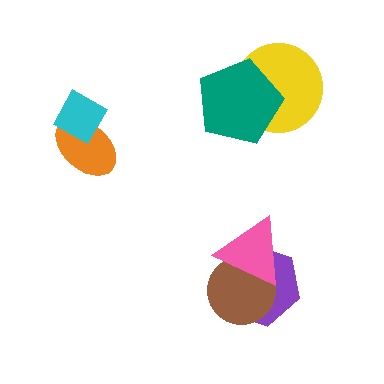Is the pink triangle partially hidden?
No, no other shape covers it.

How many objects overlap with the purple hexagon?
2 objects overlap with the purple hexagon.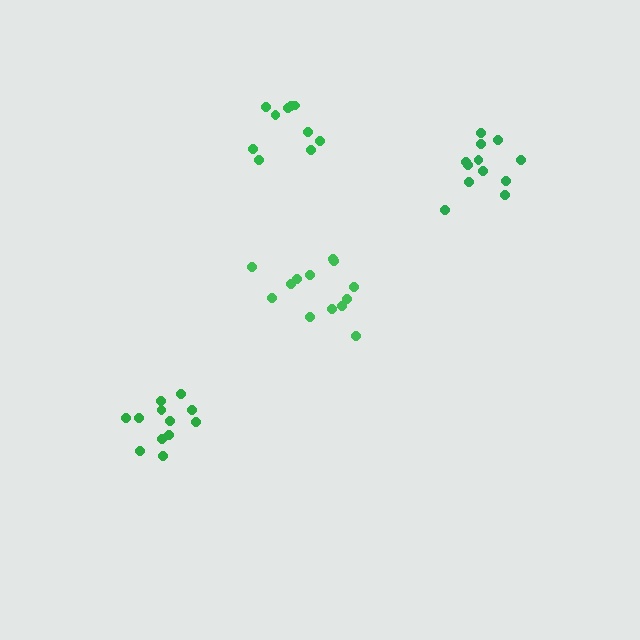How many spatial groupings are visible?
There are 4 spatial groupings.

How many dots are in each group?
Group 1: 12 dots, Group 2: 13 dots, Group 3: 12 dots, Group 4: 10 dots (47 total).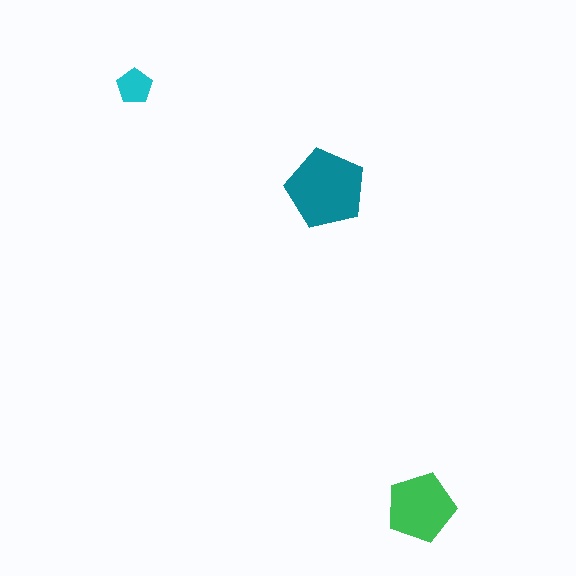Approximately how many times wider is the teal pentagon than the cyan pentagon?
About 2 times wider.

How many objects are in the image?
There are 3 objects in the image.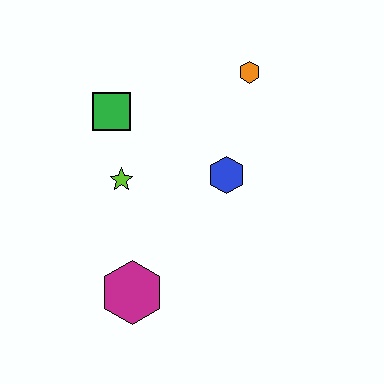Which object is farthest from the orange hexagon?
The magenta hexagon is farthest from the orange hexagon.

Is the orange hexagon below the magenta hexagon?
No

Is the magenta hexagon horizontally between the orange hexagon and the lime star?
Yes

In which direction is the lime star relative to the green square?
The lime star is below the green square.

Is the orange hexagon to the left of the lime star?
No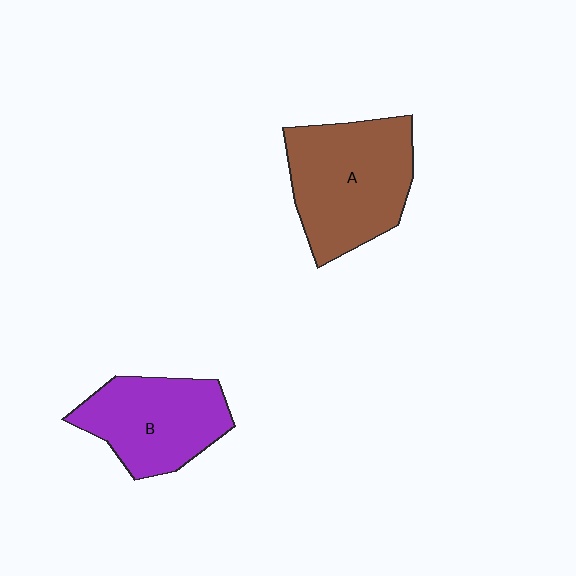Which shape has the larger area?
Shape A (brown).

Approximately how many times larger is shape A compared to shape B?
Approximately 1.2 times.